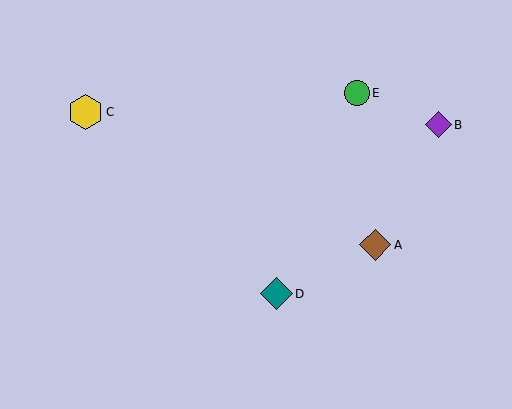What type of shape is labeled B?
Shape B is a purple diamond.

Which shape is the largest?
The yellow hexagon (labeled C) is the largest.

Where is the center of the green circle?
The center of the green circle is at (357, 93).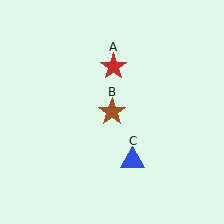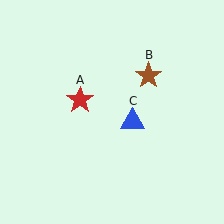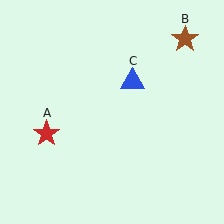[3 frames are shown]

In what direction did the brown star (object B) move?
The brown star (object B) moved up and to the right.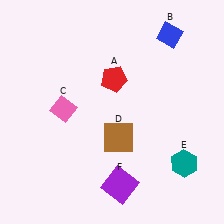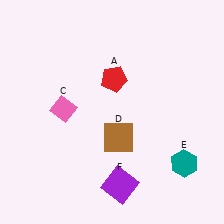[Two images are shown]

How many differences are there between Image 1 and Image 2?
There is 1 difference between the two images.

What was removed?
The blue diamond (B) was removed in Image 2.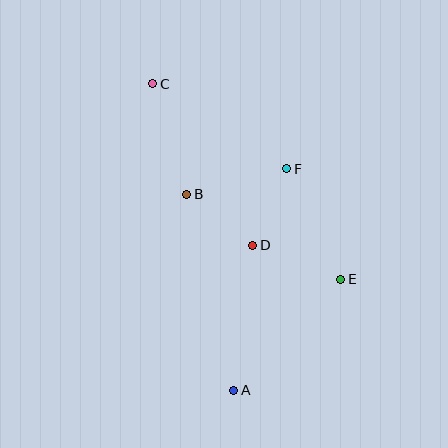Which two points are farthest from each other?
Points A and C are farthest from each other.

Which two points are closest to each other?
Points B and D are closest to each other.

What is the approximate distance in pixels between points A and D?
The distance between A and D is approximately 146 pixels.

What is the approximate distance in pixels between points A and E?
The distance between A and E is approximately 154 pixels.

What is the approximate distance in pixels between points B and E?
The distance between B and E is approximately 176 pixels.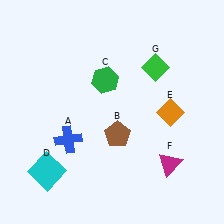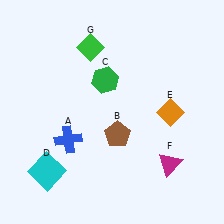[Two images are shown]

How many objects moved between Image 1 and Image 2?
1 object moved between the two images.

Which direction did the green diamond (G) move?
The green diamond (G) moved left.